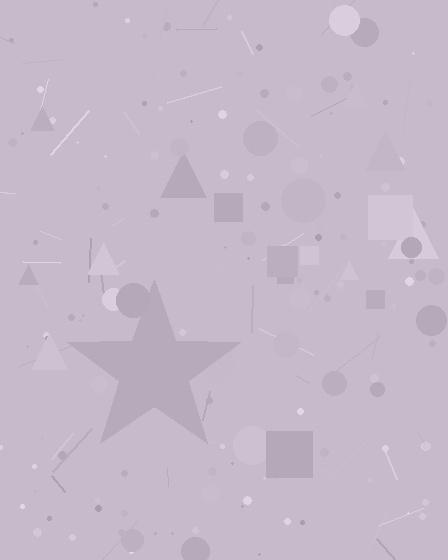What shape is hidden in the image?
A star is hidden in the image.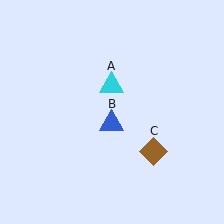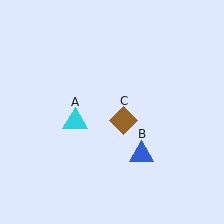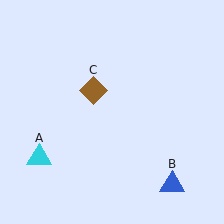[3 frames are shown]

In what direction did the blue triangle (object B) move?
The blue triangle (object B) moved down and to the right.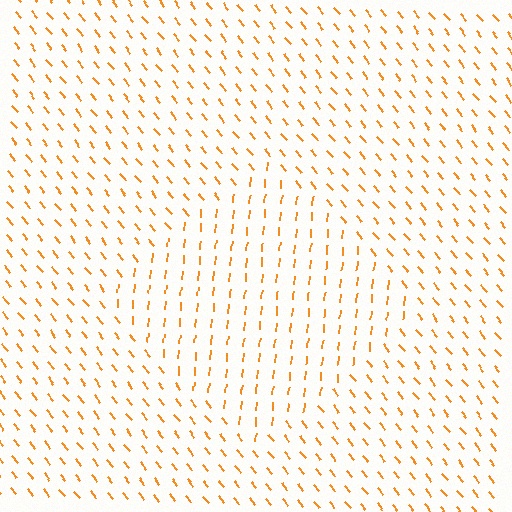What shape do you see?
I see a diamond.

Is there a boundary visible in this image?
Yes, there is a texture boundary formed by a change in line orientation.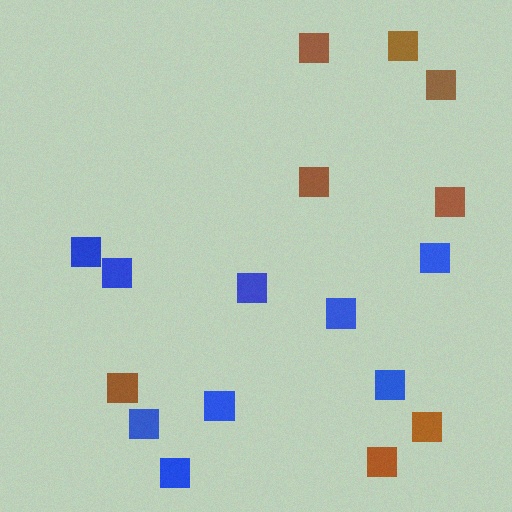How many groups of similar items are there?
There are 2 groups: one group of brown squares (8) and one group of blue squares (9).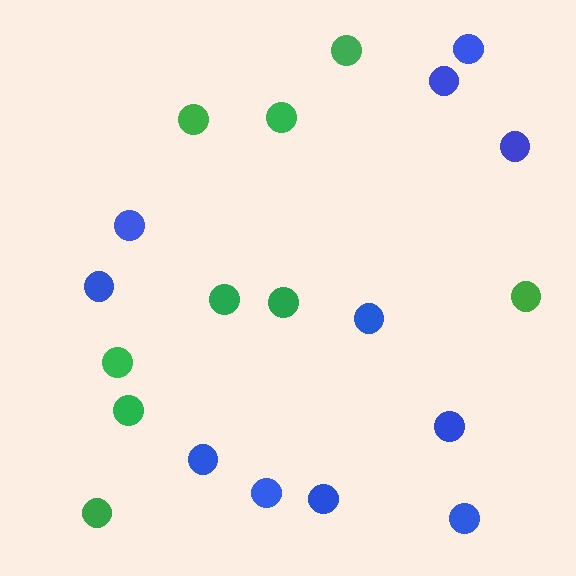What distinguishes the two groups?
There are 2 groups: one group of green circles (9) and one group of blue circles (11).